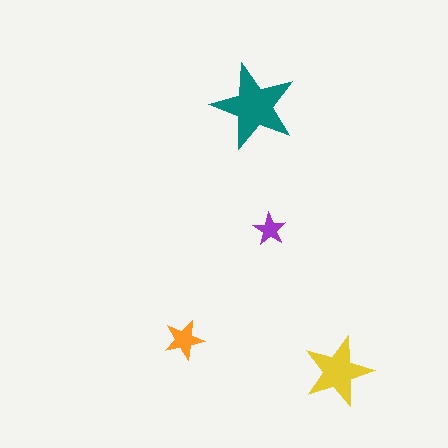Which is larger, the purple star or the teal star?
The teal one.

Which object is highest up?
The teal star is topmost.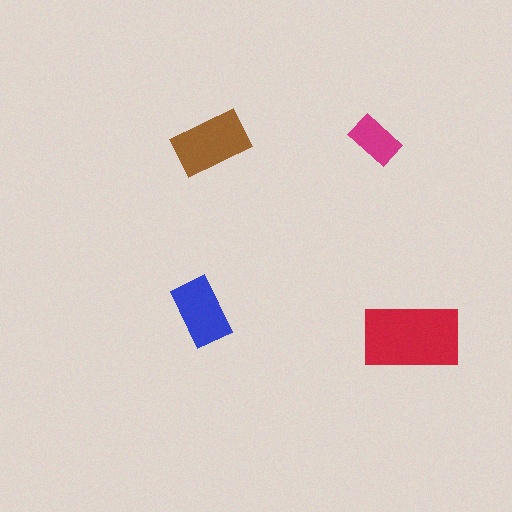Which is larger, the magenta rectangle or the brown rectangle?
The brown one.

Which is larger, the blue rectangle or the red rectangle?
The red one.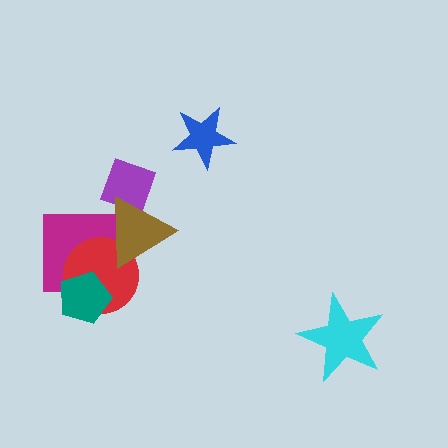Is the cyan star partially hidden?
No, no other shape covers it.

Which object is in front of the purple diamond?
The brown triangle is in front of the purple diamond.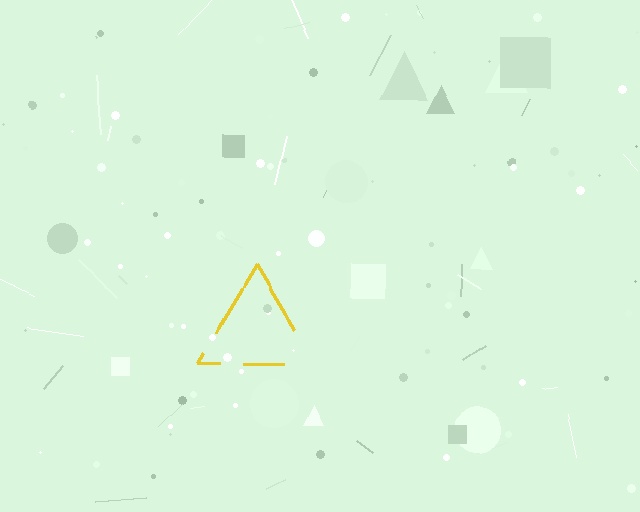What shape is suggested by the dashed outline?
The dashed outline suggests a triangle.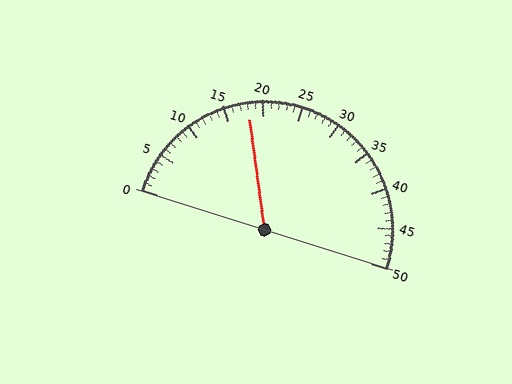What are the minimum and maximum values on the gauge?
The gauge ranges from 0 to 50.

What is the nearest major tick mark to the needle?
The nearest major tick mark is 20.